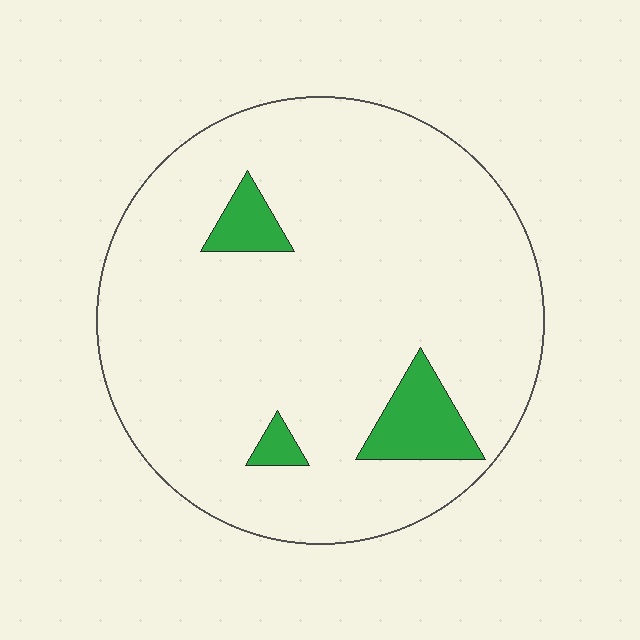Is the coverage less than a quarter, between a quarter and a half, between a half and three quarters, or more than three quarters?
Less than a quarter.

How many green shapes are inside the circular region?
3.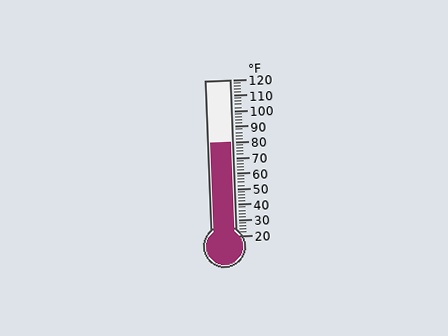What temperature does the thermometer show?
The thermometer shows approximately 80°F.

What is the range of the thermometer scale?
The thermometer scale ranges from 20°F to 120°F.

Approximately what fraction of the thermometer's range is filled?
The thermometer is filled to approximately 60% of its range.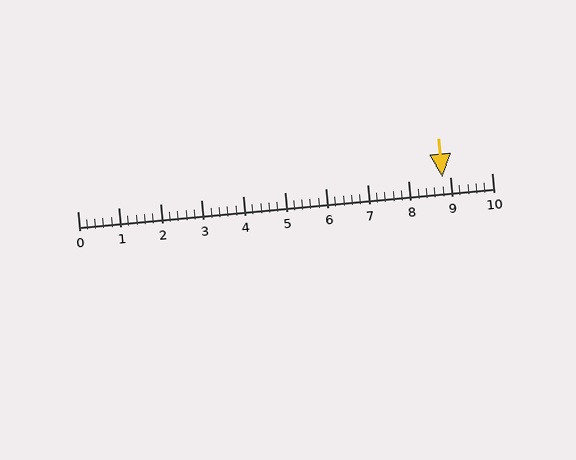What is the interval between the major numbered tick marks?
The major tick marks are spaced 1 units apart.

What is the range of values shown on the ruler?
The ruler shows values from 0 to 10.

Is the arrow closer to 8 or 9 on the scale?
The arrow is closer to 9.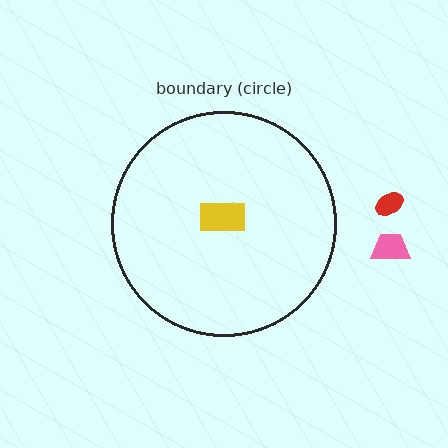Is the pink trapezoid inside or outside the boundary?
Outside.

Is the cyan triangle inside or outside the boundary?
Inside.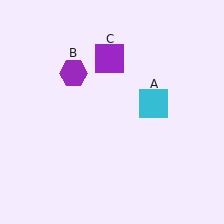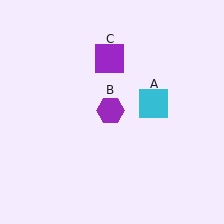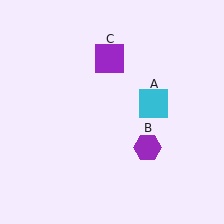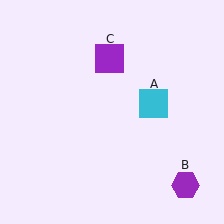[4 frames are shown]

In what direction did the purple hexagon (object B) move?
The purple hexagon (object B) moved down and to the right.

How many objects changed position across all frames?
1 object changed position: purple hexagon (object B).